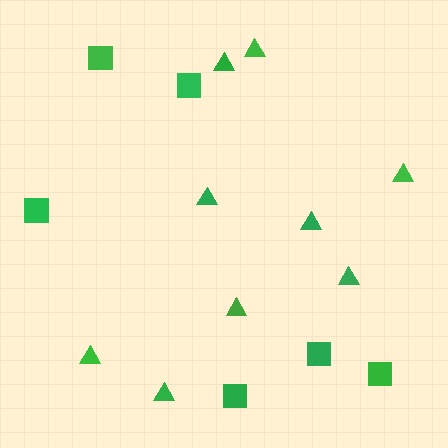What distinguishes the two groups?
There are 2 groups: one group of triangles (9) and one group of squares (6).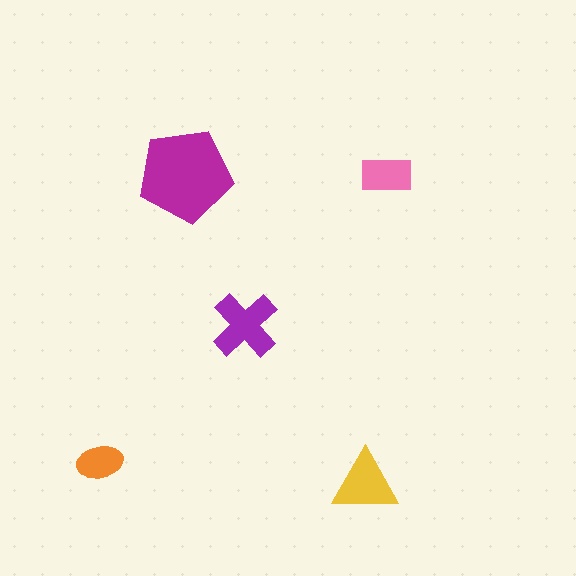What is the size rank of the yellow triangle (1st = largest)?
3rd.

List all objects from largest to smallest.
The magenta pentagon, the purple cross, the yellow triangle, the pink rectangle, the orange ellipse.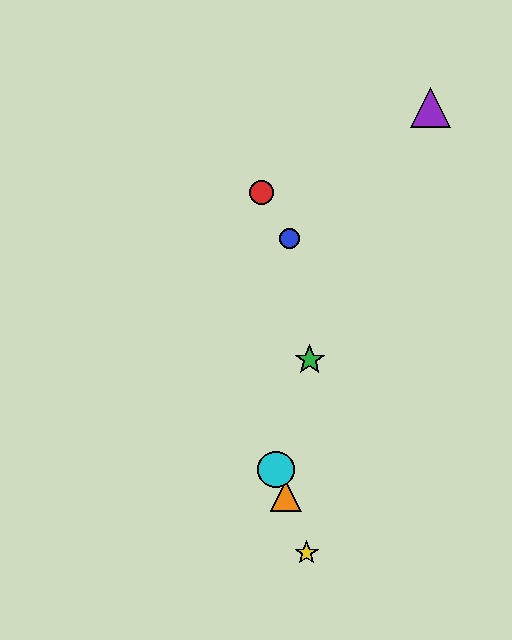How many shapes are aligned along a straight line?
3 shapes (the yellow star, the orange triangle, the cyan circle) are aligned along a straight line.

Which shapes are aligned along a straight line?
The yellow star, the orange triangle, the cyan circle are aligned along a straight line.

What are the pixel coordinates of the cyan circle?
The cyan circle is at (276, 470).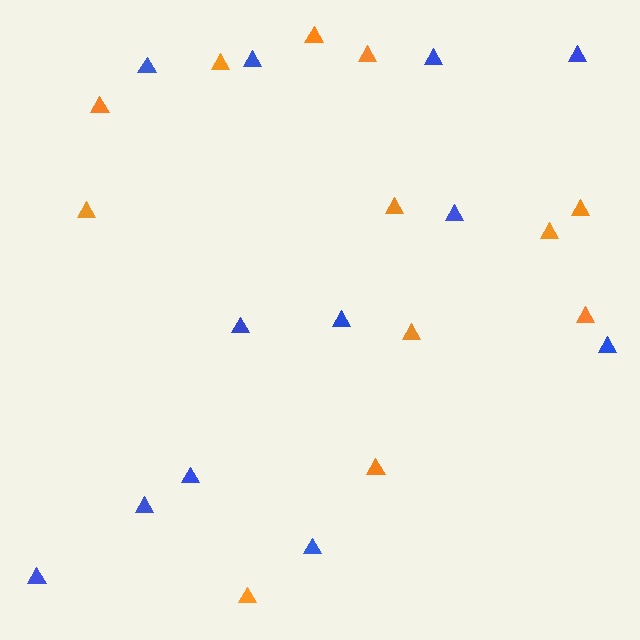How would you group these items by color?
There are 2 groups: one group of orange triangles (12) and one group of blue triangles (12).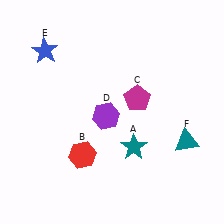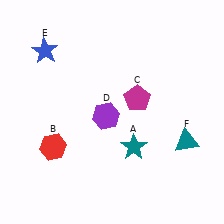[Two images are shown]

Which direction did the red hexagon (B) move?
The red hexagon (B) moved left.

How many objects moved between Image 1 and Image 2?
1 object moved between the two images.